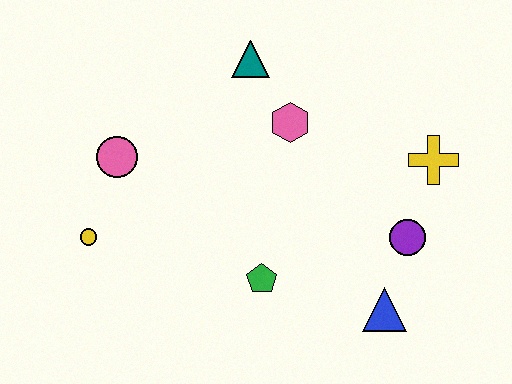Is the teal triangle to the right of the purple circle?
No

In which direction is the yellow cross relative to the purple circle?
The yellow cross is above the purple circle.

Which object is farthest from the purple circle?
The yellow circle is farthest from the purple circle.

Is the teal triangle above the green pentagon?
Yes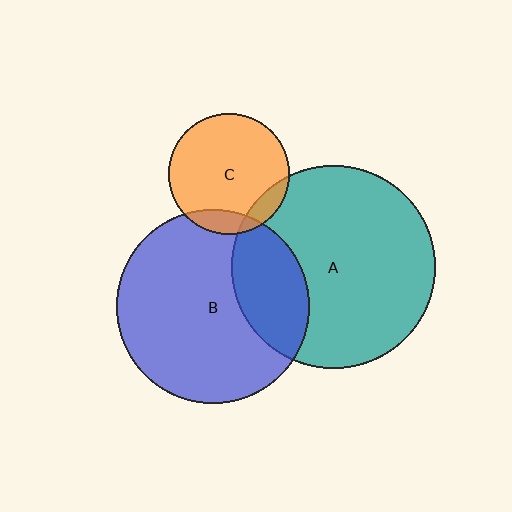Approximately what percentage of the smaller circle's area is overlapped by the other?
Approximately 10%.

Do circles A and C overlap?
Yes.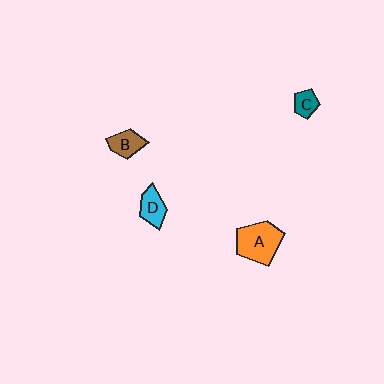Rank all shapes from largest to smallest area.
From largest to smallest: A (orange), D (cyan), B (brown), C (teal).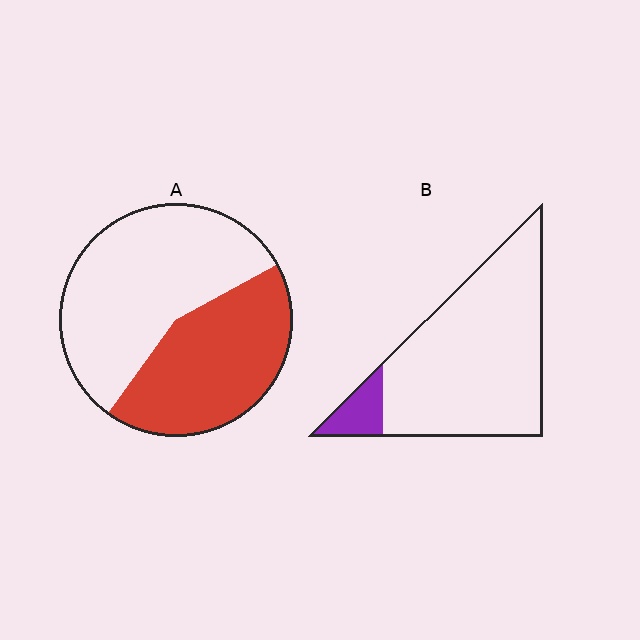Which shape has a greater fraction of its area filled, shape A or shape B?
Shape A.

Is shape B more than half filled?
No.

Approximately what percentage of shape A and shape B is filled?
A is approximately 45% and B is approximately 10%.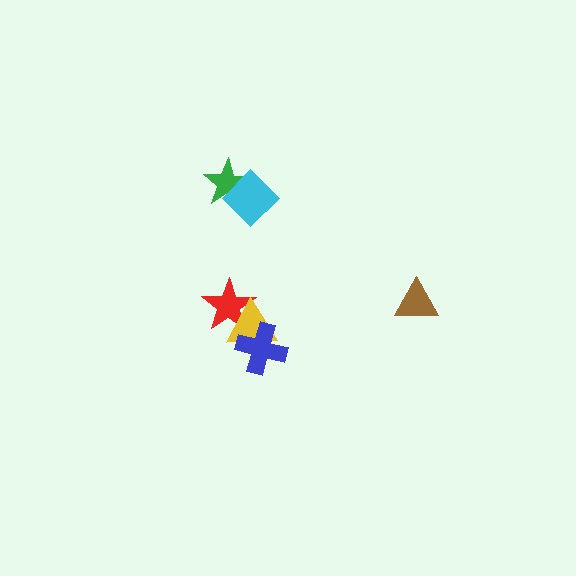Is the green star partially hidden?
Yes, it is partially covered by another shape.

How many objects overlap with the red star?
1 object overlaps with the red star.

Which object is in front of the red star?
The yellow triangle is in front of the red star.